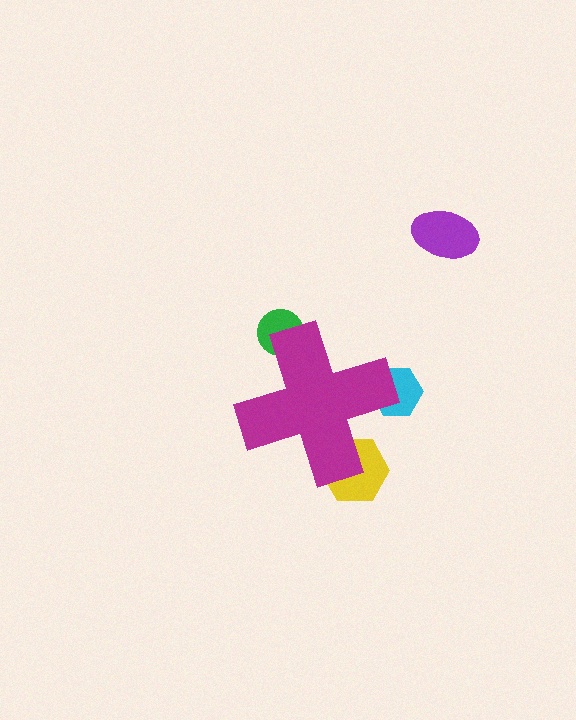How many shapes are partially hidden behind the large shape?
3 shapes are partially hidden.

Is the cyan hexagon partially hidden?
Yes, the cyan hexagon is partially hidden behind the magenta cross.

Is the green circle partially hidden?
Yes, the green circle is partially hidden behind the magenta cross.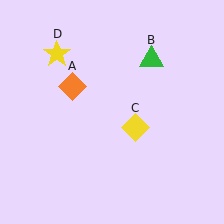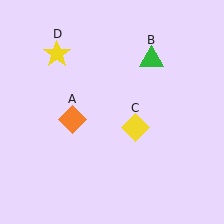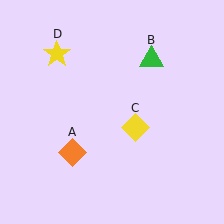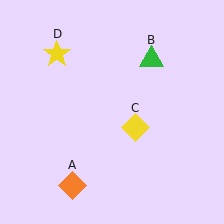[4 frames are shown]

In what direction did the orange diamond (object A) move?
The orange diamond (object A) moved down.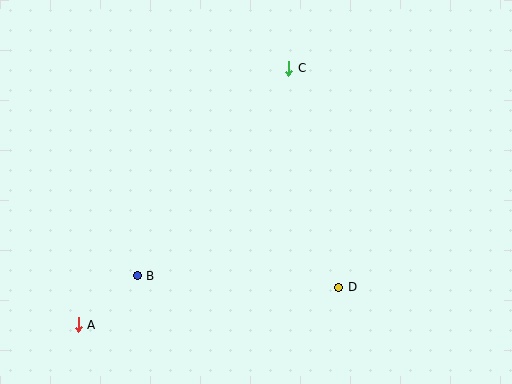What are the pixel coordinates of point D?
Point D is at (339, 287).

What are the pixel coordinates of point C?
Point C is at (289, 68).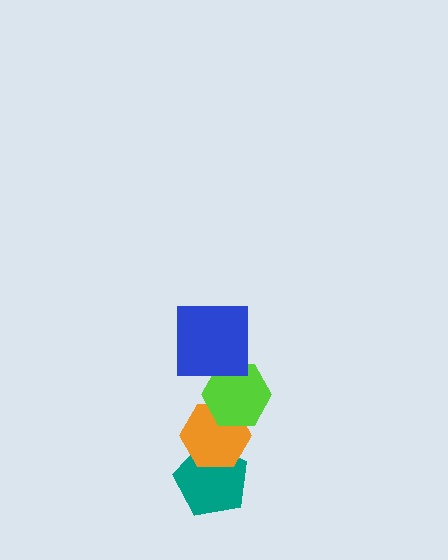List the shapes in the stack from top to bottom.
From top to bottom: the blue square, the lime hexagon, the orange hexagon, the teal pentagon.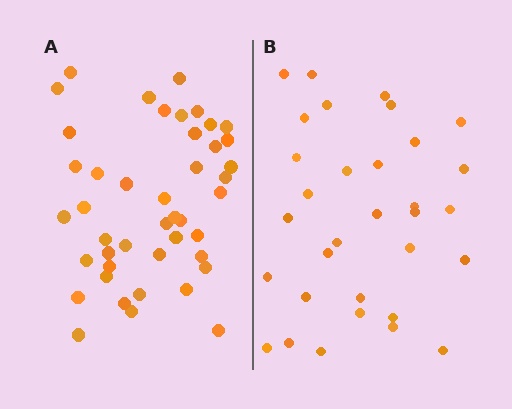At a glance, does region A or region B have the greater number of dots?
Region A (the left region) has more dots.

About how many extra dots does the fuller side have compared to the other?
Region A has roughly 12 or so more dots than region B.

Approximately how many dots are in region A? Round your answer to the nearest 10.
About 40 dots. (The exact count is 44, which rounds to 40.)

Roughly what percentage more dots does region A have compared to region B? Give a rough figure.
About 40% more.